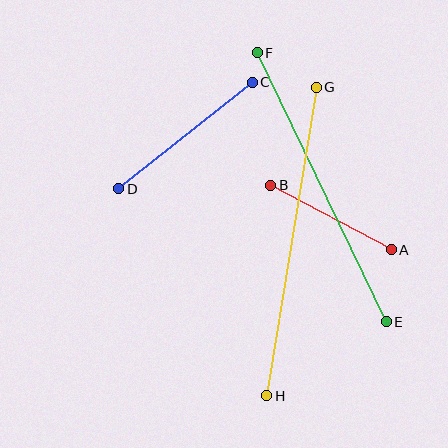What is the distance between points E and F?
The distance is approximately 298 pixels.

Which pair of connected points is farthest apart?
Points G and H are farthest apart.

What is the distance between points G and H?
The distance is approximately 313 pixels.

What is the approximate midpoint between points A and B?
The midpoint is at approximately (331, 218) pixels.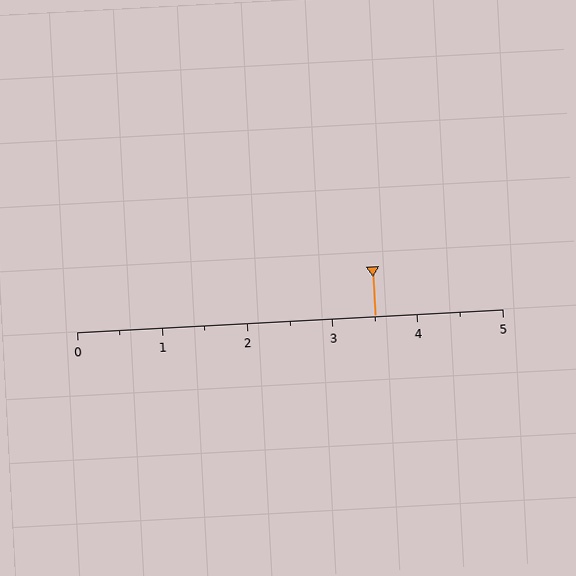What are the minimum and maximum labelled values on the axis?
The axis runs from 0 to 5.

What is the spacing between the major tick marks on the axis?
The major ticks are spaced 1 apart.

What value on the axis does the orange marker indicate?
The marker indicates approximately 3.5.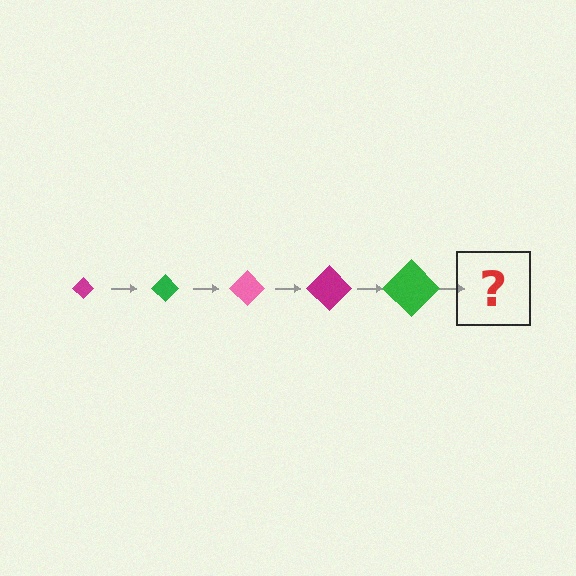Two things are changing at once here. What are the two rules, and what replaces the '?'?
The two rules are that the diamond grows larger each step and the color cycles through magenta, green, and pink. The '?' should be a pink diamond, larger than the previous one.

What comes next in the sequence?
The next element should be a pink diamond, larger than the previous one.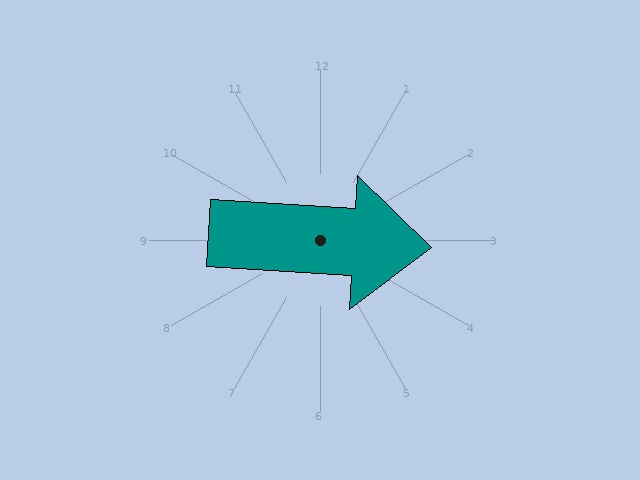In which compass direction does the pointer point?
East.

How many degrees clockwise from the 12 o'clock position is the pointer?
Approximately 94 degrees.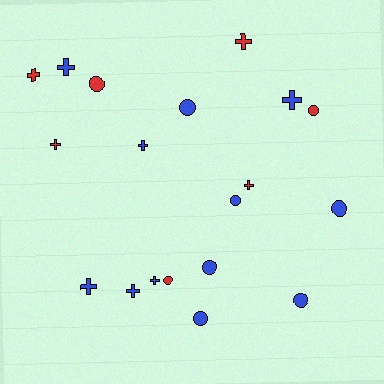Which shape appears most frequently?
Cross, with 10 objects.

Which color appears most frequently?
Blue, with 12 objects.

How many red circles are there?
There are 3 red circles.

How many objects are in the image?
There are 19 objects.